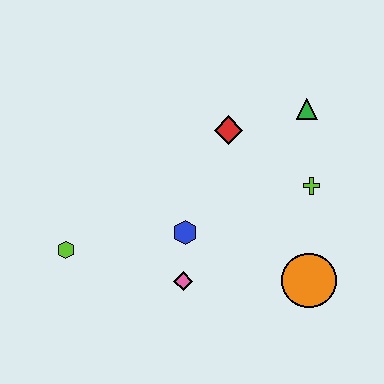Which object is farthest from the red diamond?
The lime hexagon is farthest from the red diamond.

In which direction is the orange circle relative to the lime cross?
The orange circle is below the lime cross.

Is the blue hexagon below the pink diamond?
No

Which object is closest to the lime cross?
The green triangle is closest to the lime cross.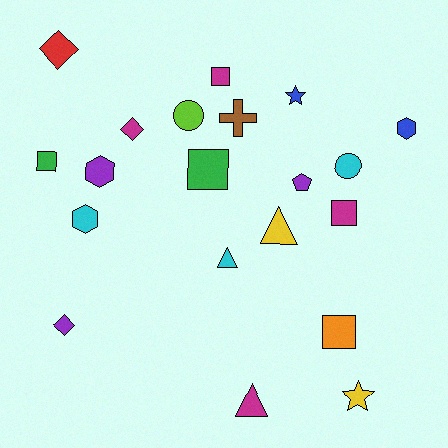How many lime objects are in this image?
There is 1 lime object.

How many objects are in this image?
There are 20 objects.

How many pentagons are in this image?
There is 1 pentagon.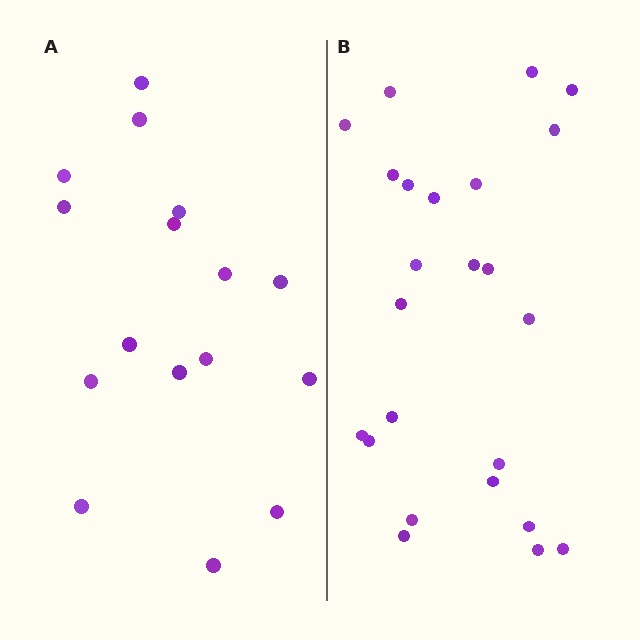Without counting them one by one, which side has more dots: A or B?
Region B (the right region) has more dots.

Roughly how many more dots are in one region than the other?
Region B has roughly 8 or so more dots than region A.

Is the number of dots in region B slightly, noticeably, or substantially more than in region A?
Region B has substantially more. The ratio is roughly 1.5 to 1.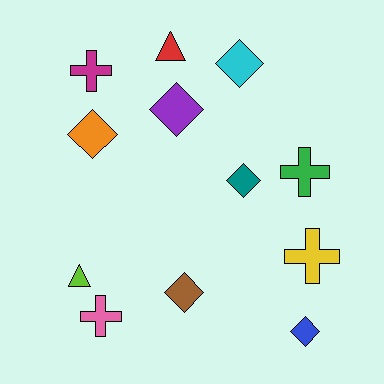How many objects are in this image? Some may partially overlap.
There are 12 objects.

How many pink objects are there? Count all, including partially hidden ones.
There is 1 pink object.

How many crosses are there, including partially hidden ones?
There are 4 crosses.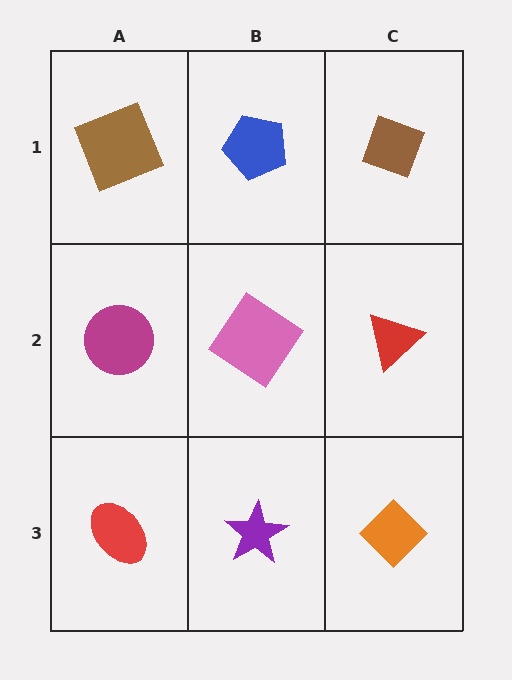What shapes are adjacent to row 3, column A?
A magenta circle (row 2, column A), a purple star (row 3, column B).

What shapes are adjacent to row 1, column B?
A pink diamond (row 2, column B), a brown square (row 1, column A), a brown diamond (row 1, column C).